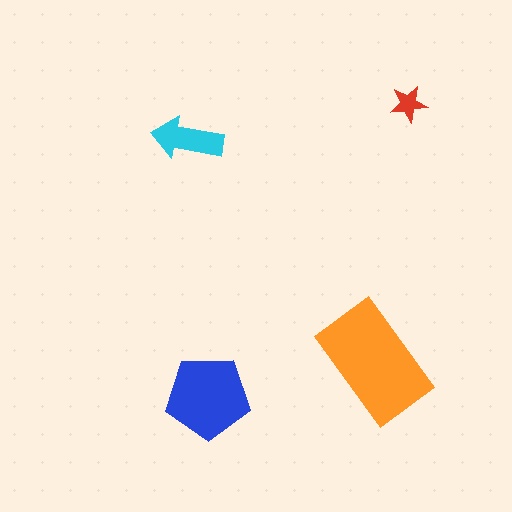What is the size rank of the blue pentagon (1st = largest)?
2nd.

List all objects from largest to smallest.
The orange rectangle, the blue pentagon, the cyan arrow, the red star.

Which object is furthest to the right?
The red star is rightmost.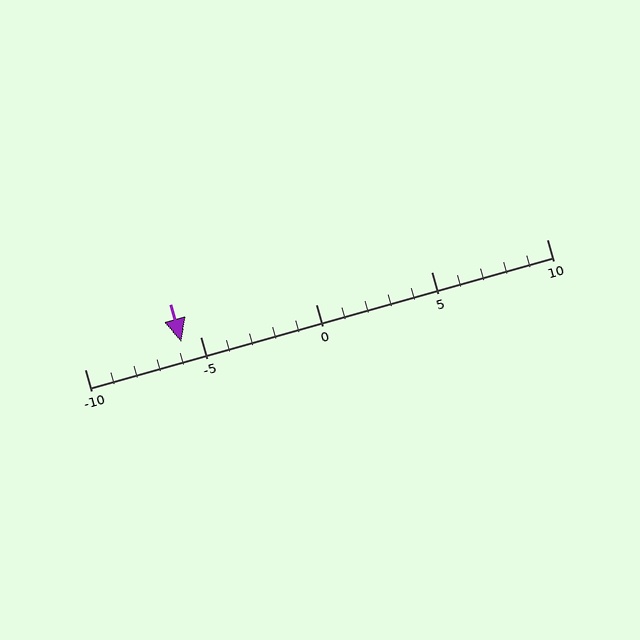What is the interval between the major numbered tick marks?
The major tick marks are spaced 5 units apart.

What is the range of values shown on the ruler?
The ruler shows values from -10 to 10.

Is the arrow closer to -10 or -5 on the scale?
The arrow is closer to -5.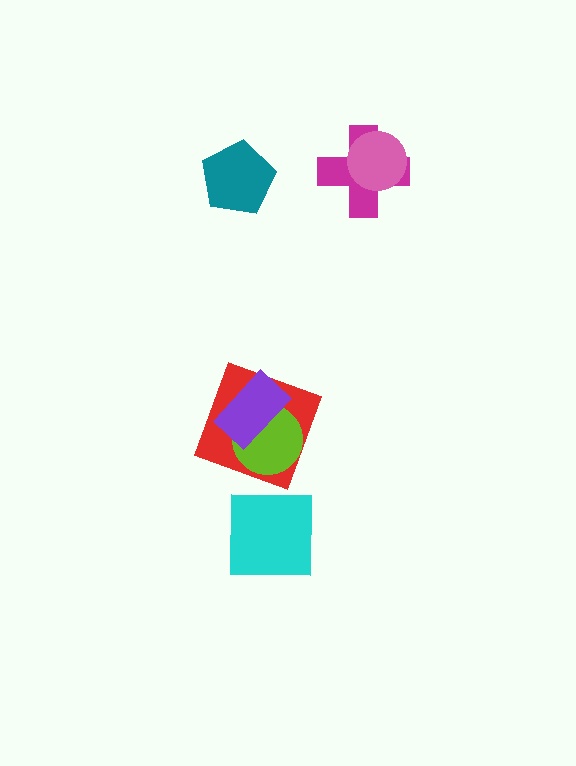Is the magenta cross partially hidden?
Yes, it is partially covered by another shape.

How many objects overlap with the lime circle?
2 objects overlap with the lime circle.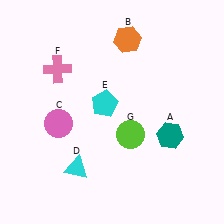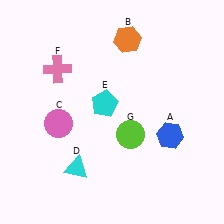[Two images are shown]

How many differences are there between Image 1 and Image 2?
There is 1 difference between the two images.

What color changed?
The hexagon (A) changed from teal in Image 1 to blue in Image 2.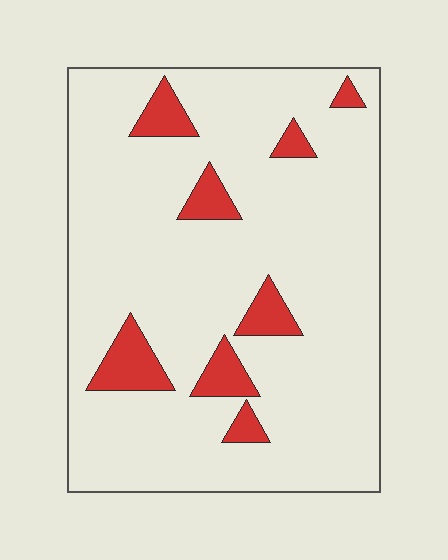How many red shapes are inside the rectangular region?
8.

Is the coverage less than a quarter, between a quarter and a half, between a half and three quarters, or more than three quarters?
Less than a quarter.